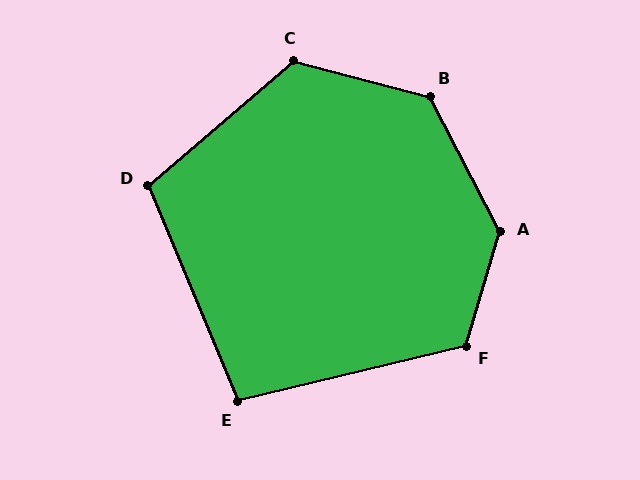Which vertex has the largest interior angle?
A, at approximately 136 degrees.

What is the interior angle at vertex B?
Approximately 132 degrees (obtuse).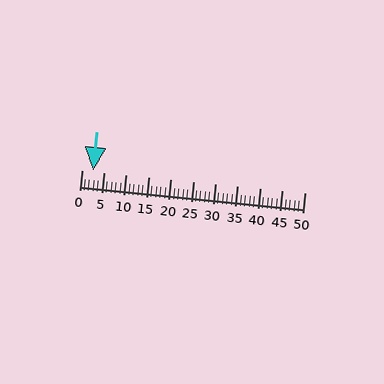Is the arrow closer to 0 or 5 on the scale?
The arrow is closer to 5.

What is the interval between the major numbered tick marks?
The major tick marks are spaced 5 units apart.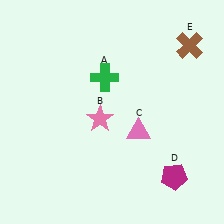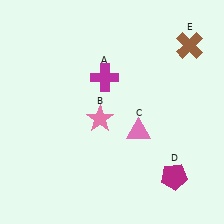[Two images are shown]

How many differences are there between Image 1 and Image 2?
There is 1 difference between the two images.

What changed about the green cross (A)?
In Image 1, A is green. In Image 2, it changed to magenta.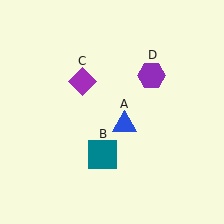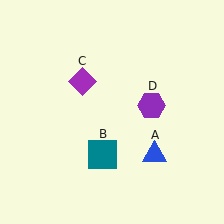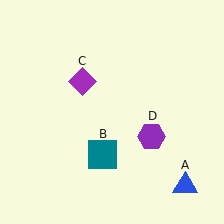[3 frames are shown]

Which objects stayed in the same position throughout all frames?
Teal square (object B) and purple diamond (object C) remained stationary.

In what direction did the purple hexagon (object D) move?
The purple hexagon (object D) moved down.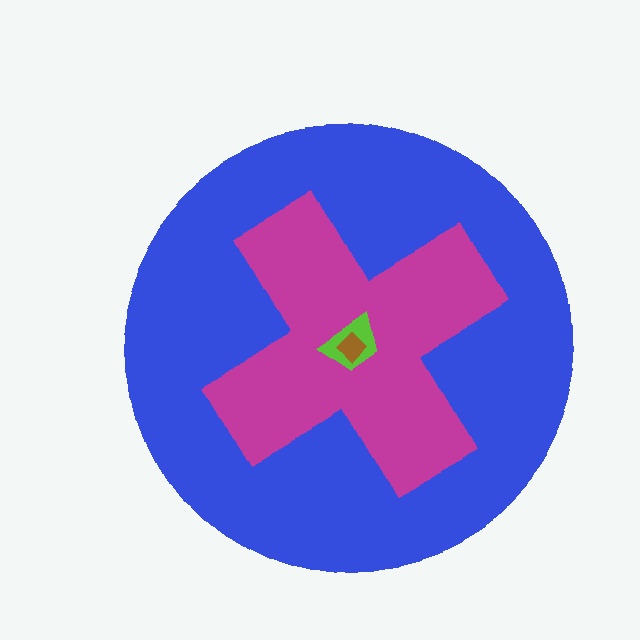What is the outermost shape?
The blue circle.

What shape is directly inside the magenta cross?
The lime trapezoid.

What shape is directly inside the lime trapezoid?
The brown diamond.